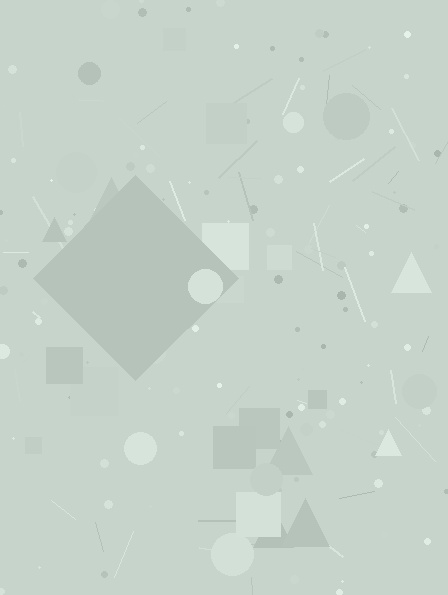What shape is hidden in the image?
A diamond is hidden in the image.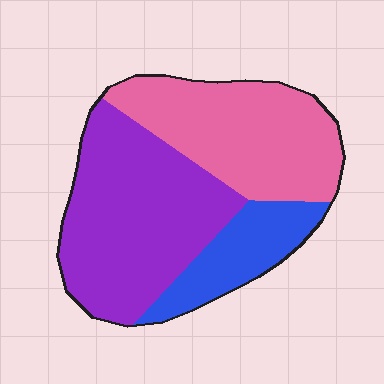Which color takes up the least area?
Blue, at roughly 15%.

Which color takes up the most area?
Purple, at roughly 45%.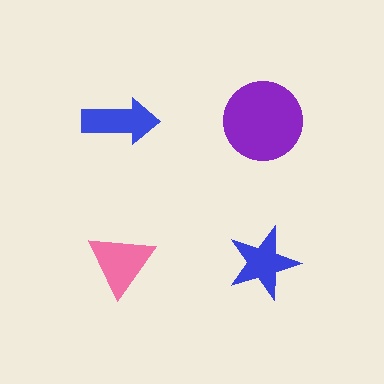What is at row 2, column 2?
A blue star.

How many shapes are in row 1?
2 shapes.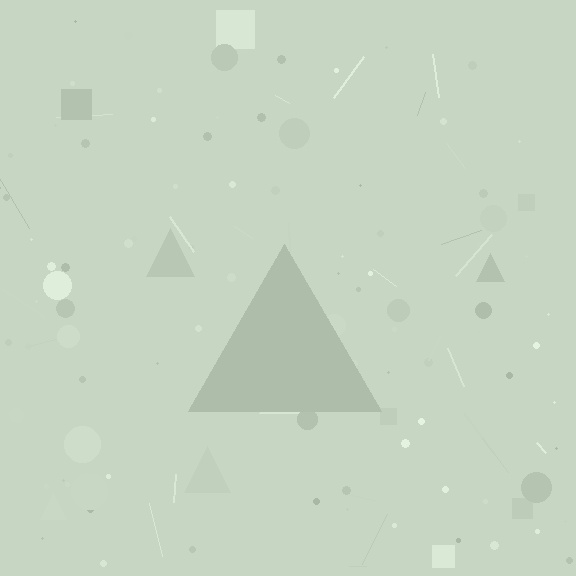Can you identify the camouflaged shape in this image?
The camouflaged shape is a triangle.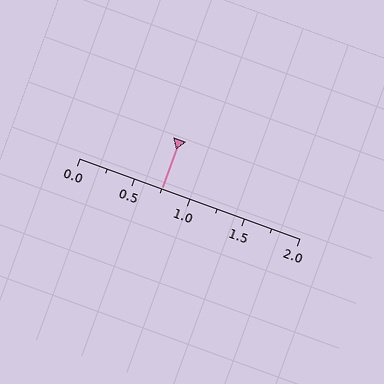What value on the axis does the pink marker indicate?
The marker indicates approximately 0.75.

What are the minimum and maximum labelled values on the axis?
The axis runs from 0.0 to 2.0.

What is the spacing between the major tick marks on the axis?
The major ticks are spaced 0.5 apart.